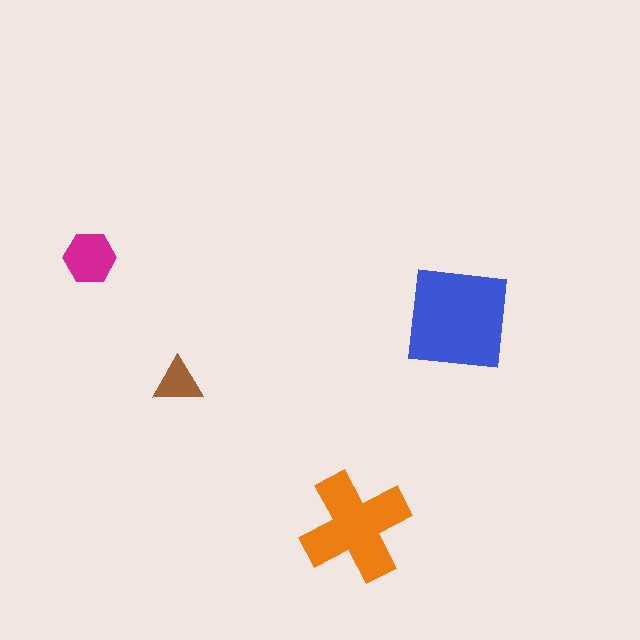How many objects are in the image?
There are 4 objects in the image.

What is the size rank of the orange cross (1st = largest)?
2nd.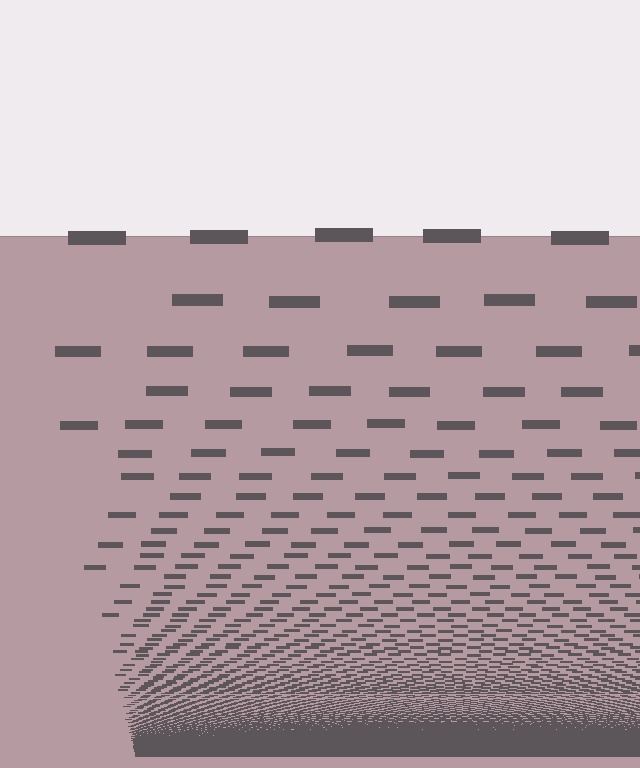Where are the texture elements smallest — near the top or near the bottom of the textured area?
Near the bottom.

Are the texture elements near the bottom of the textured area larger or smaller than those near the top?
Smaller. The gradient is inverted — elements near the bottom are smaller and denser.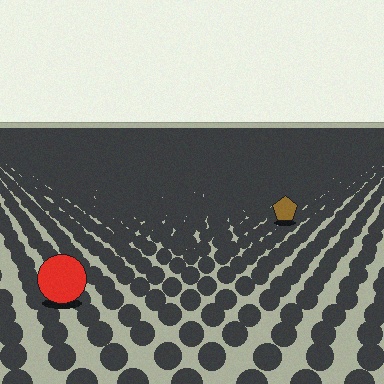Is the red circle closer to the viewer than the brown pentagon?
Yes. The red circle is closer — you can tell from the texture gradient: the ground texture is coarser near it.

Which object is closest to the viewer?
The red circle is closest. The texture marks near it are larger and more spread out.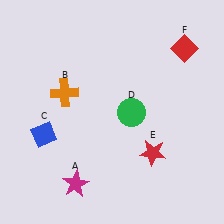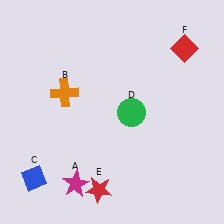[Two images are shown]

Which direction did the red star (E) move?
The red star (E) moved left.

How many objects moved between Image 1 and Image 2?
2 objects moved between the two images.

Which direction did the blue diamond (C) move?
The blue diamond (C) moved down.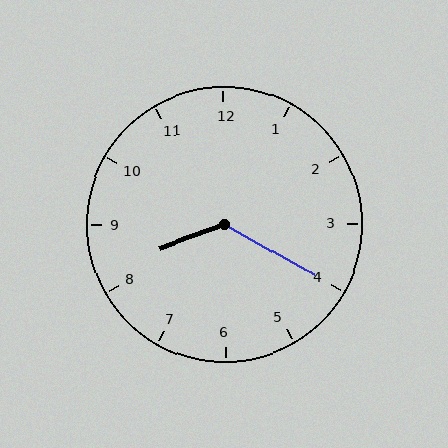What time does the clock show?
8:20.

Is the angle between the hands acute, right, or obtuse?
It is obtuse.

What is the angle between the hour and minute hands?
Approximately 130 degrees.